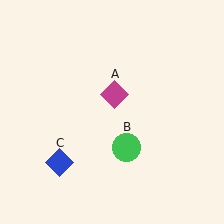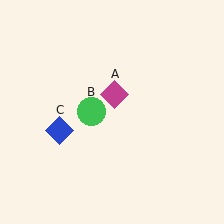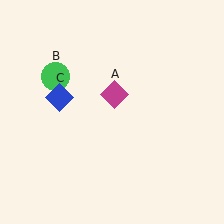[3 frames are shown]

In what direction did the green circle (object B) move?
The green circle (object B) moved up and to the left.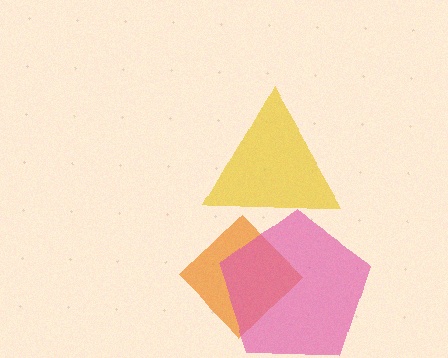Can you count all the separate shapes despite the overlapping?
Yes, there are 3 separate shapes.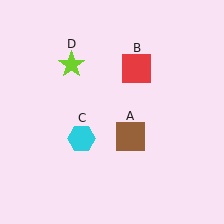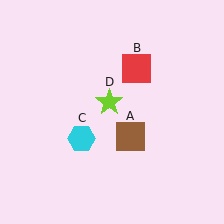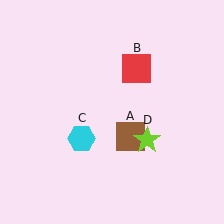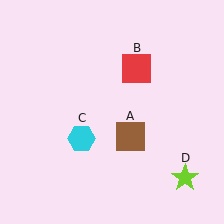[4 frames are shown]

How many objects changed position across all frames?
1 object changed position: lime star (object D).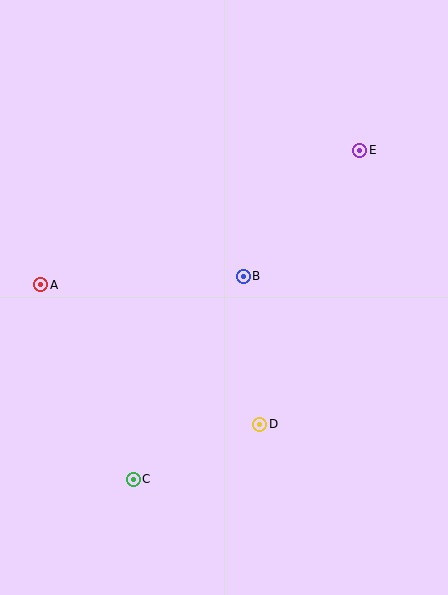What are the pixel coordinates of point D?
Point D is at (259, 424).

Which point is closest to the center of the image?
Point B at (243, 276) is closest to the center.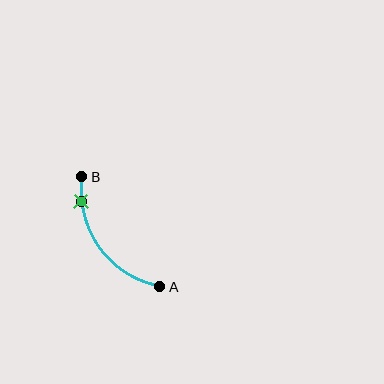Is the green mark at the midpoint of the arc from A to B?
No. The green mark lies on the arc but is closer to endpoint B. The arc midpoint would be at the point on the curve equidistant along the arc from both A and B.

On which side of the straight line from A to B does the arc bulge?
The arc bulges below and to the left of the straight line connecting A and B.